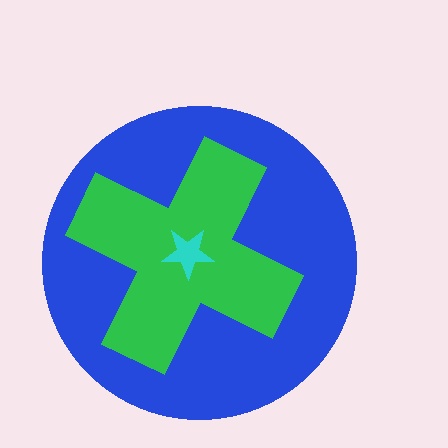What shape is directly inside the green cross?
The cyan star.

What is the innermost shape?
The cyan star.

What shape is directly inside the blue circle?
The green cross.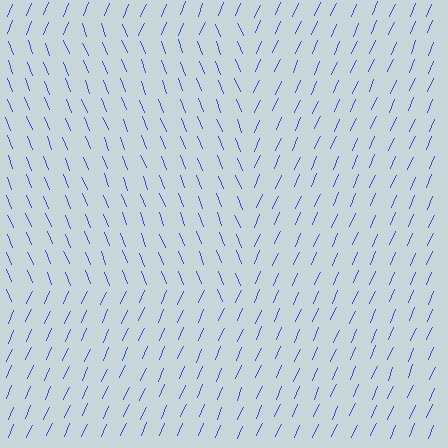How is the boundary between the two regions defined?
The boundary is defined purely by a change in line orientation (approximately 45 degrees difference). All lines are the same color and thickness.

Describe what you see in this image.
The image is filled with small blue line segments. A rectangle region in the image has lines oriented differently from the surrounding lines, creating a visible texture boundary.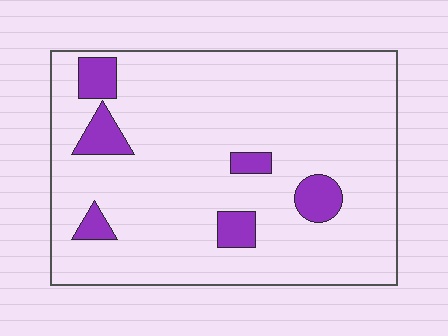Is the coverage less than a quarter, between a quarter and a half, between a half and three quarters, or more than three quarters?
Less than a quarter.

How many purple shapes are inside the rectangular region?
6.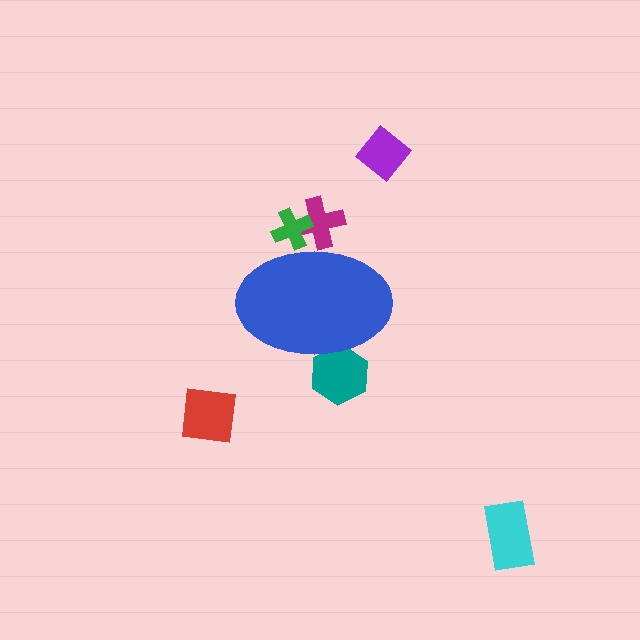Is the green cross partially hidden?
Yes, the green cross is partially hidden behind the blue ellipse.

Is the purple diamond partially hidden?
No, the purple diamond is fully visible.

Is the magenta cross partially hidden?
Yes, the magenta cross is partially hidden behind the blue ellipse.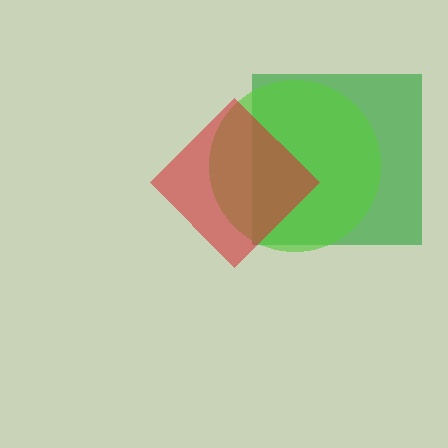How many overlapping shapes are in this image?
There are 3 overlapping shapes in the image.